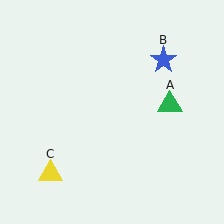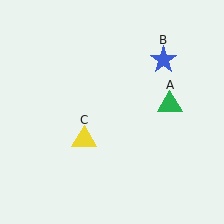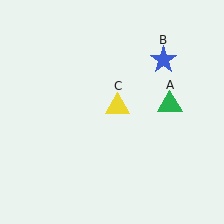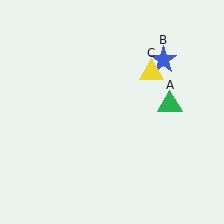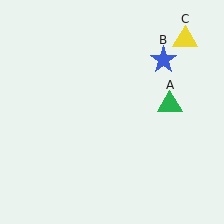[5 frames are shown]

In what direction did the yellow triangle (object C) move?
The yellow triangle (object C) moved up and to the right.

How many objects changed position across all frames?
1 object changed position: yellow triangle (object C).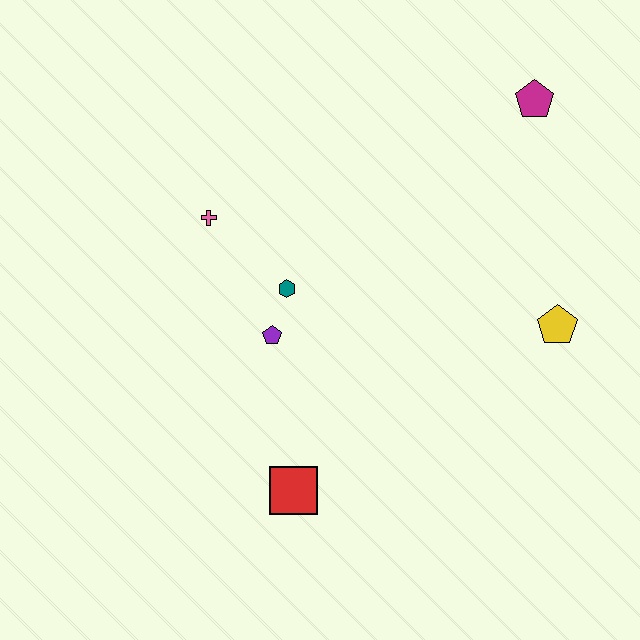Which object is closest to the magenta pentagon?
The yellow pentagon is closest to the magenta pentagon.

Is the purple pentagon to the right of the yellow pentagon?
No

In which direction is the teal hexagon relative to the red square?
The teal hexagon is above the red square.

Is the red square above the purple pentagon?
No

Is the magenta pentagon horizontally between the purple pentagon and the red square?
No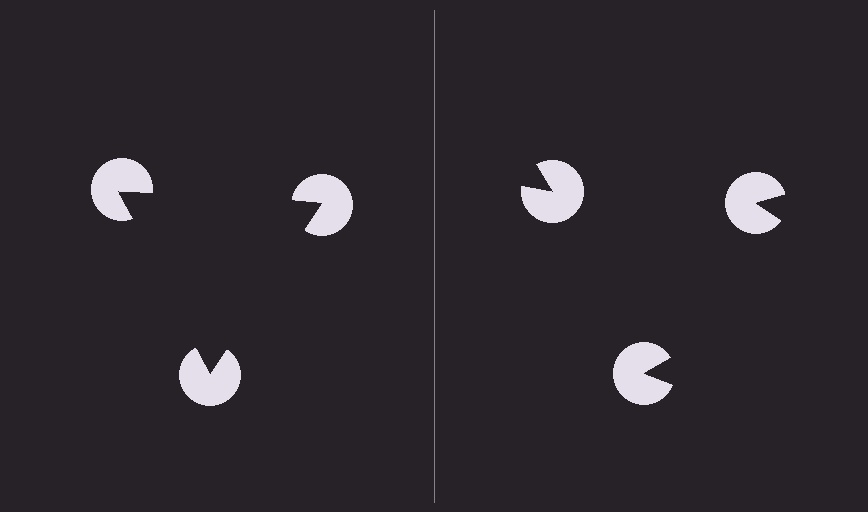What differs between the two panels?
The pac-man discs are positioned identically on both sides; only the wedge orientations differ. On the left they align to a triangle; on the right they are misaligned.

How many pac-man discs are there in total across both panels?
6 — 3 on each side.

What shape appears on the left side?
An illusory triangle.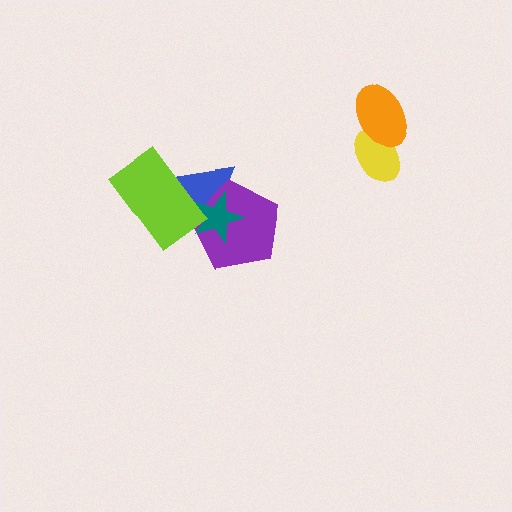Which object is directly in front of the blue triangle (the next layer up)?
The purple pentagon is directly in front of the blue triangle.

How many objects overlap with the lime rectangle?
2 objects overlap with the lime rectangle.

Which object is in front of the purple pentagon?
The teal star is in front of the purple pentagon.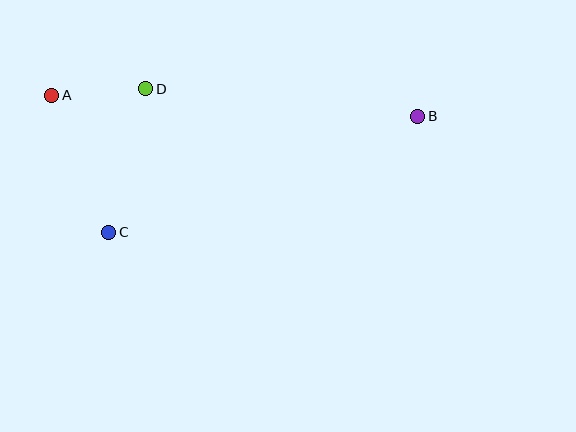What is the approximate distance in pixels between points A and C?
The distance between A and C is approximately 148 pixels.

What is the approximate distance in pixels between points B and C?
The distance between B and C is approximately 330 pixels.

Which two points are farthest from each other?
Points A and B are farthest from each other.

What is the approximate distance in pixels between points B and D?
The distance between B and D is approximately 273 pixels.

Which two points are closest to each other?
Points A and D are closest to each other.